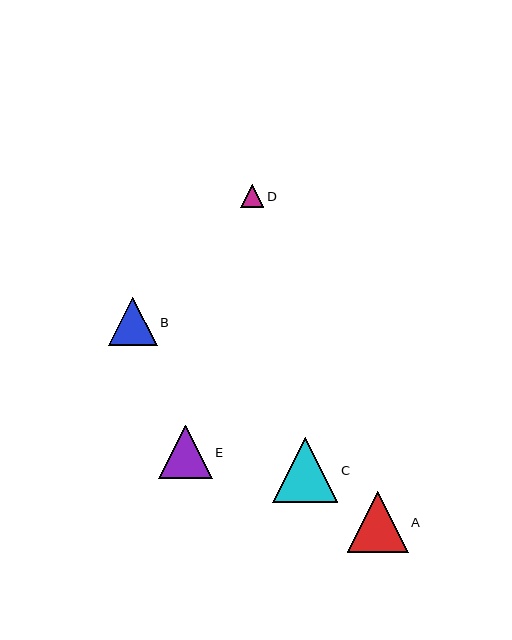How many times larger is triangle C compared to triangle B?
Triangle C is approximately 1.3 times the size of triangle B.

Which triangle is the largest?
Triangle C is the largest with a size of approximately 65 pixels.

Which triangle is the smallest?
Triangle D is the smallest with a size of approximately 23 pixels.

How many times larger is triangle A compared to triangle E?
Triangle A is approximately 1.1 times the size of triangle E.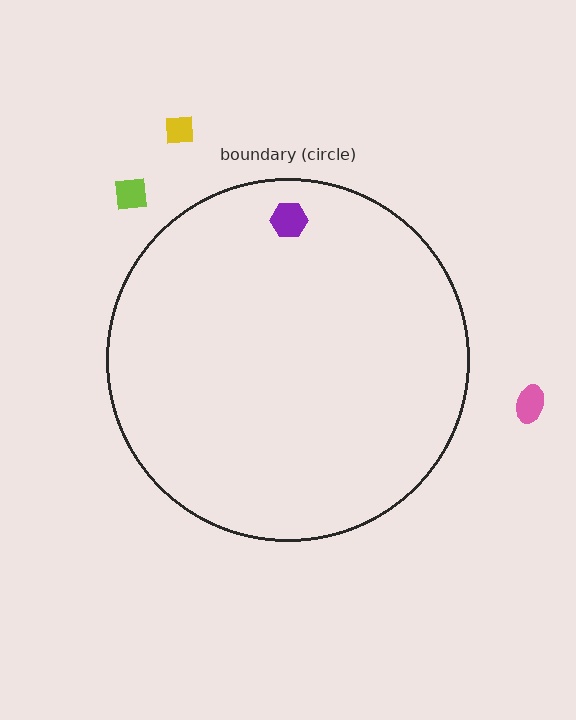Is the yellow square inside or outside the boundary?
Outside.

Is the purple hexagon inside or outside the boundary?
Inside.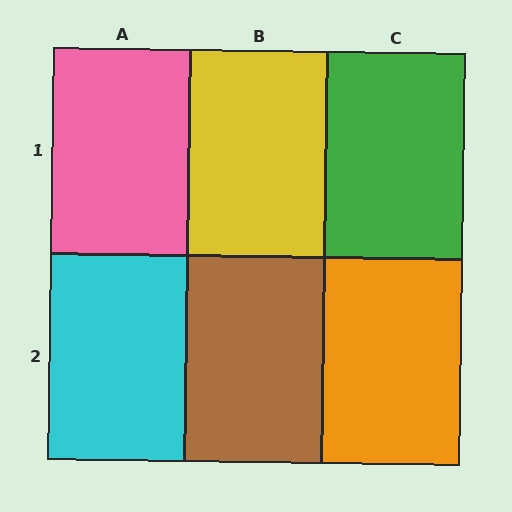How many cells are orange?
1 cell is orange.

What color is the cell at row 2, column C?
Orange.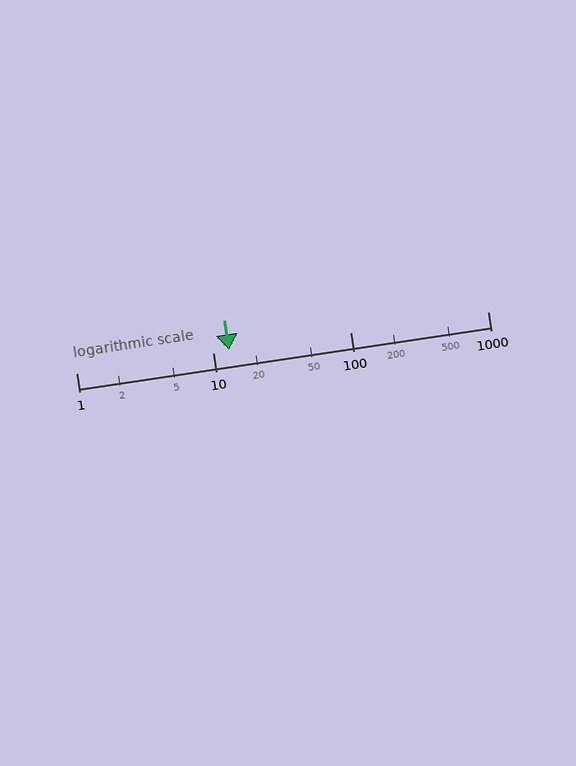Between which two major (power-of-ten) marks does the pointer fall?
The pointer is between 10 and 100.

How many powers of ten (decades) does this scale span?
The scale spans 3 decades, from 1 to 1000.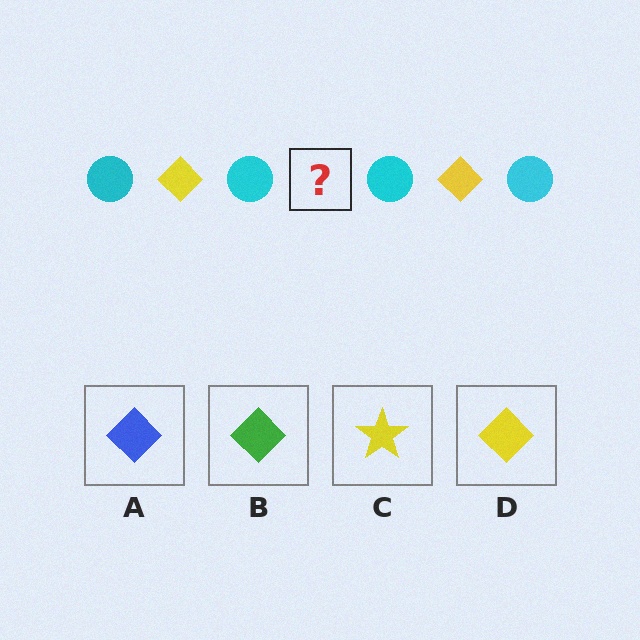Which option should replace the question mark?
Option D.